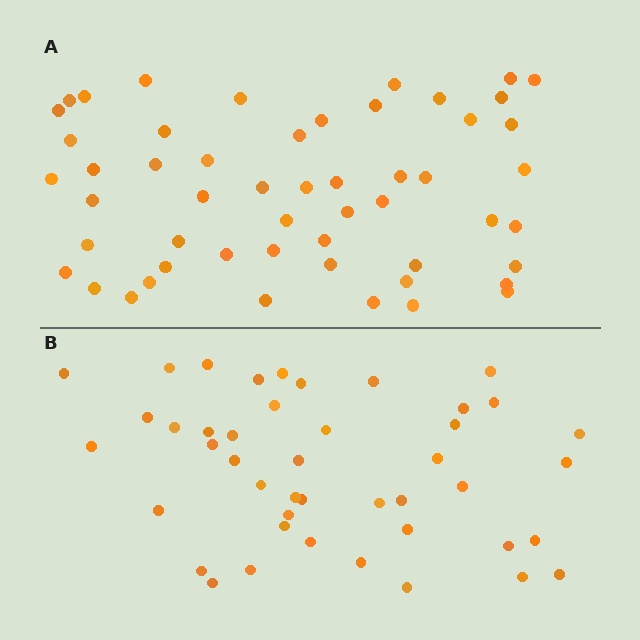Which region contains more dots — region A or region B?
Region A (the top region) has more dots.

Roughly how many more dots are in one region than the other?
Region A has roughly 8 or so more dots than region B.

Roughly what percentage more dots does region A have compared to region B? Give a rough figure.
About 20% more.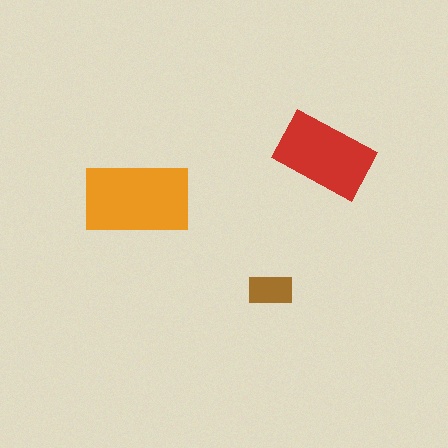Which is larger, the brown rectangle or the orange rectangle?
The orange one.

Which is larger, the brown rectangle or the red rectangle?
The red one.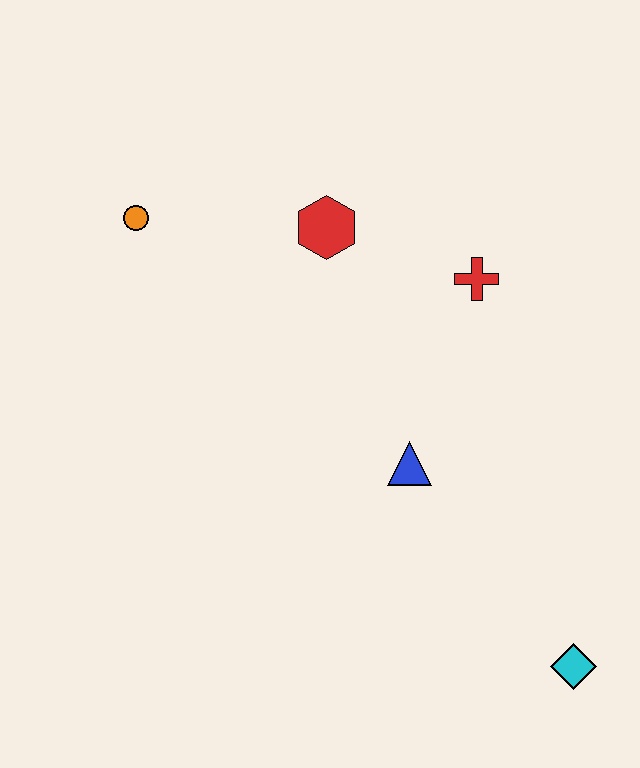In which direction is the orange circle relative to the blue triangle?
The orange circle is to the left of the blue triangle.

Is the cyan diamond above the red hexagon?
No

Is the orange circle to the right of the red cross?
No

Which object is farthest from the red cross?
The cyan diamond is farthest from the red cross.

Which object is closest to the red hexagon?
The red cross is closest to the red hexagon.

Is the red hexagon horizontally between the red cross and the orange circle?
Yes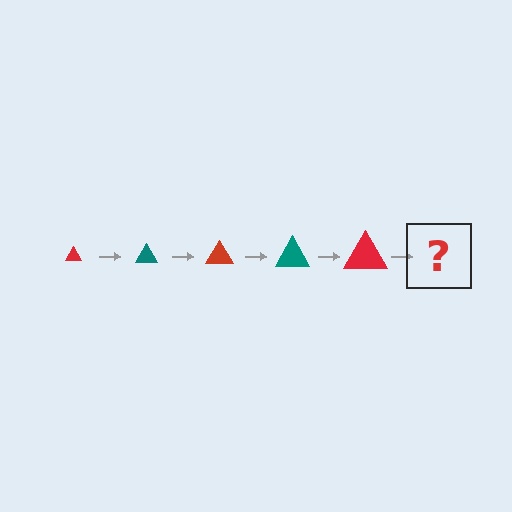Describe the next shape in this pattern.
It should be a teal triangle, larger than the previous one.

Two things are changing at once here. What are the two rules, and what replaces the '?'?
The two rules are that the triangle grows larger each step and the color cycles through red and teal. The '?' should be a teal triangle, larger than the previous one.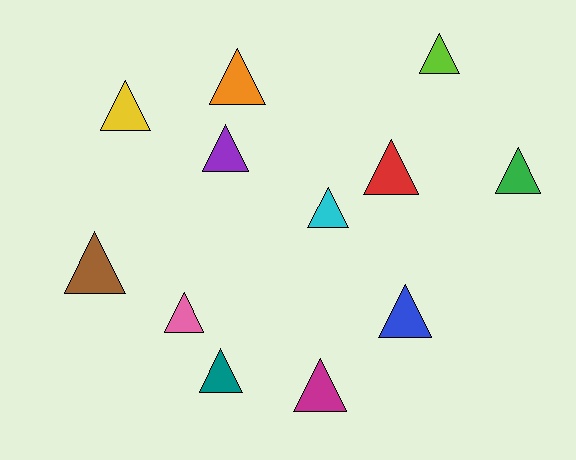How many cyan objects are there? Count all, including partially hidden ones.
There is 1 cyan object.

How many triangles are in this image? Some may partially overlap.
There are 12 triangles.